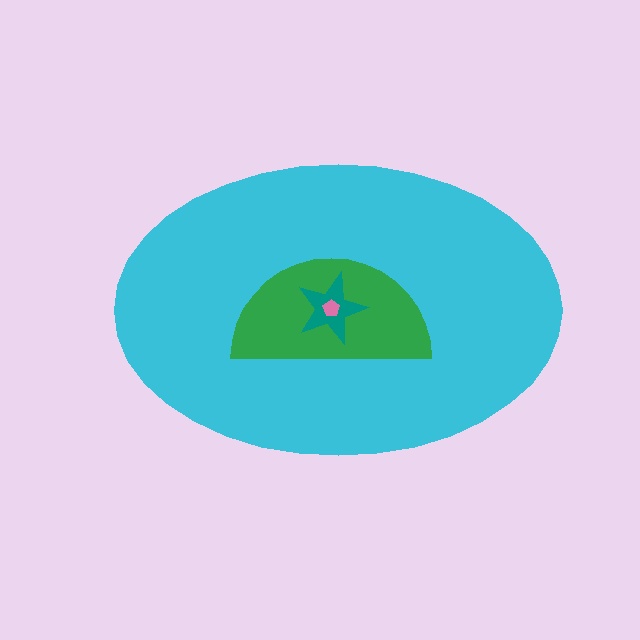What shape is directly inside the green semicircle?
The teal star.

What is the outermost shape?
The cyan ellipse.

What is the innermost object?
The pink pentagon.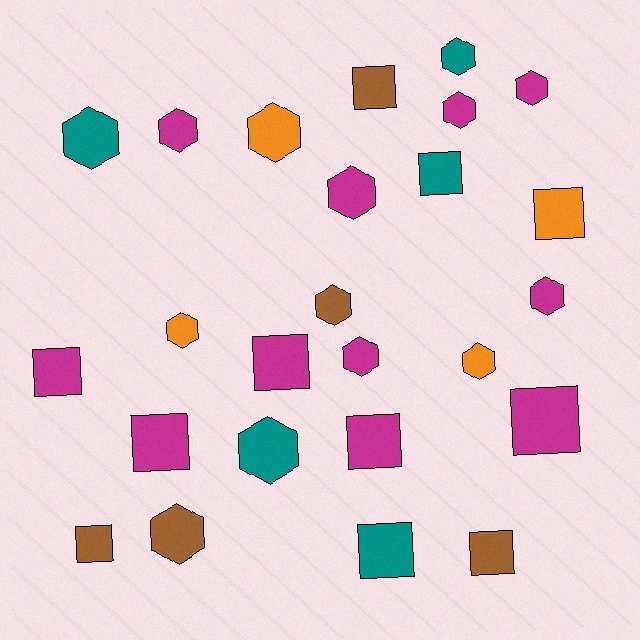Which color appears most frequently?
Magenta, with 11 objects.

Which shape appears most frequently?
Hexagon, with 14 objects.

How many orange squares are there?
There is 1 orange square.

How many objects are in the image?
There are 25 objects.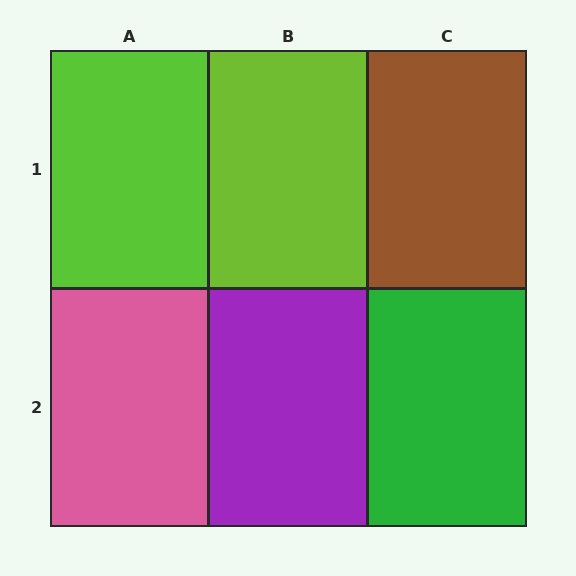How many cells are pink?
1 cell is pink.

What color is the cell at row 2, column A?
Pink.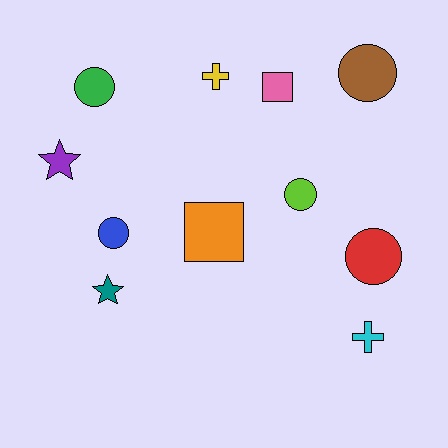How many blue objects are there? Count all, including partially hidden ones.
There is 1 blue object.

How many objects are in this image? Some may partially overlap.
There are 11 objects.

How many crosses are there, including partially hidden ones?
There are 2 crosses.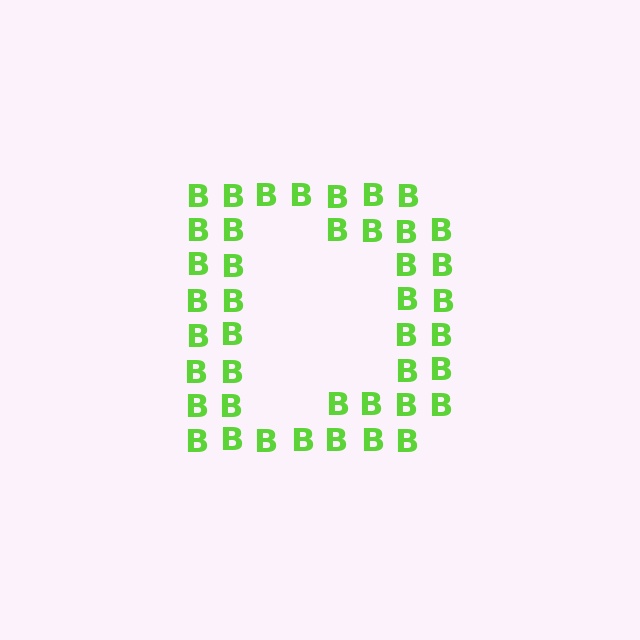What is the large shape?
The large shape is the letter D.